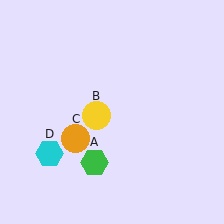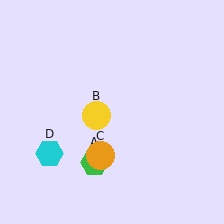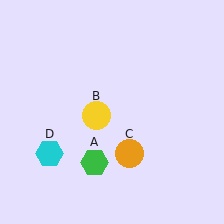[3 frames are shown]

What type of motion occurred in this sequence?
The orange circle (object C) rotated counterclockwise around the center of the scene.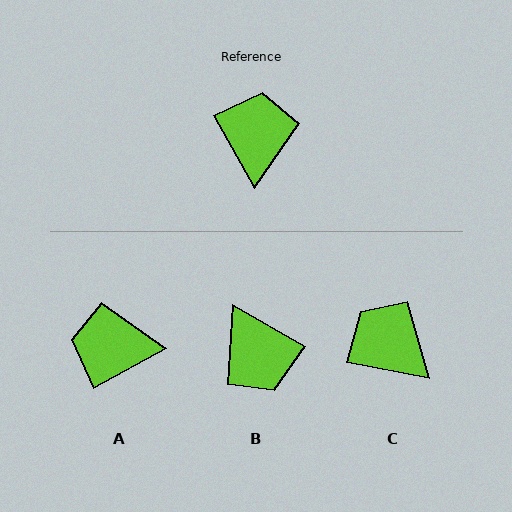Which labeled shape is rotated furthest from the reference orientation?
B, about 149 degrees away.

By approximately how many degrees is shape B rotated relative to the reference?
Approximately 149 degrees clockwise.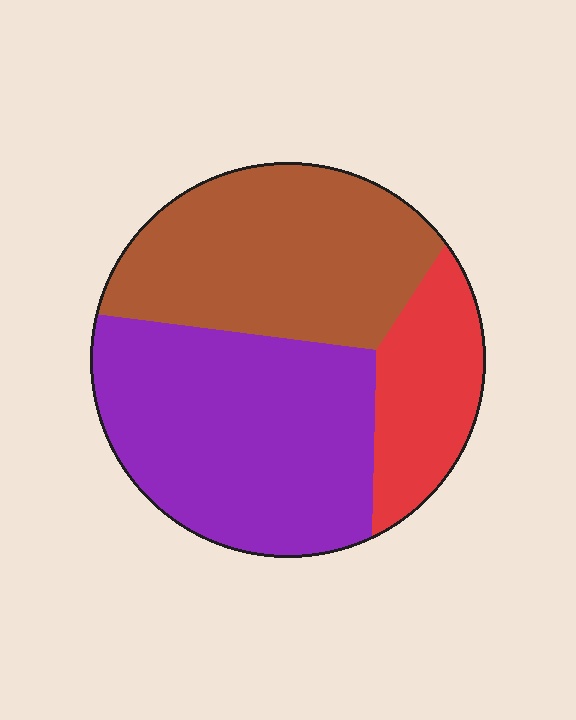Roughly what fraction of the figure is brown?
Brown covers roughly 35% of the figure.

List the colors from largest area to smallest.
From largest to smallest: purple, brown, red.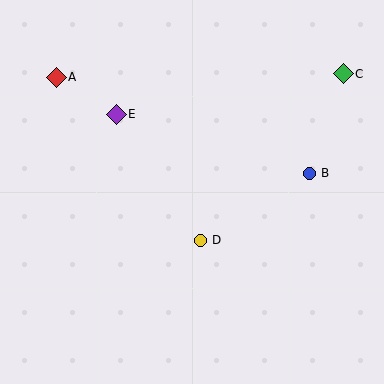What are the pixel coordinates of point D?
Point D is at (200, 240).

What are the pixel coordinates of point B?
Point B is at (309, 173).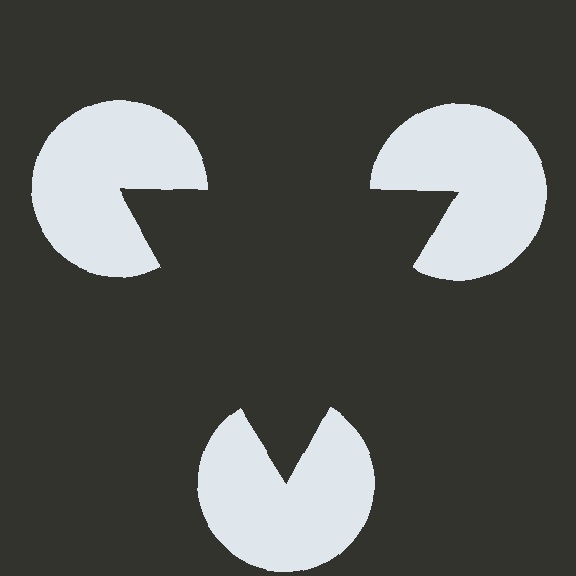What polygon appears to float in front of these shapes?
An illusory triangle — its edges are inferred from the aligned wedge cuts in the pac-man discs, not physically drawn.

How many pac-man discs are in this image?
There are 3 — one at each vertex of the illusory triangle.